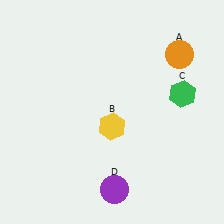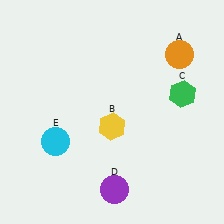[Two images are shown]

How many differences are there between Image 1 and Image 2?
There is 1 difference between the two images.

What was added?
A cyan circle (E) was added in Image 2.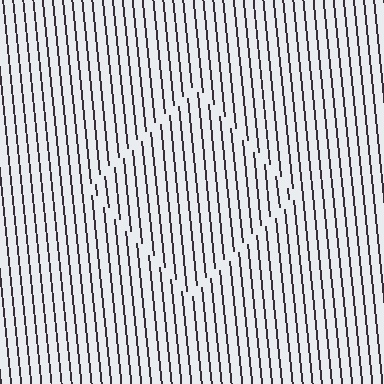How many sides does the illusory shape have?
4 sides — the line-ends trace a square.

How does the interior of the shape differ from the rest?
The interior of the shape contains the same grating, shifted by half a period — the contour is defined by the phase discontinuity where line-ends from the inner and outer gratings abut.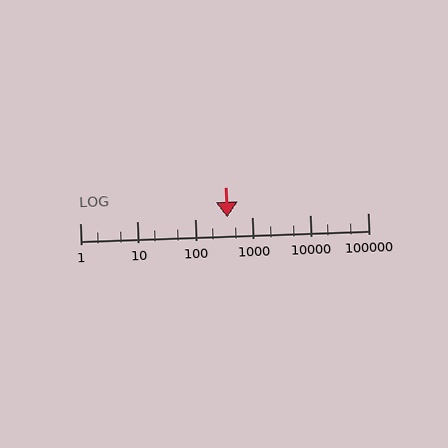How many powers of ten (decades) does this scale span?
The scale spans 5 decades, from 1 to 100000.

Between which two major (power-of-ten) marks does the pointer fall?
The pointer is between 100 and 1000.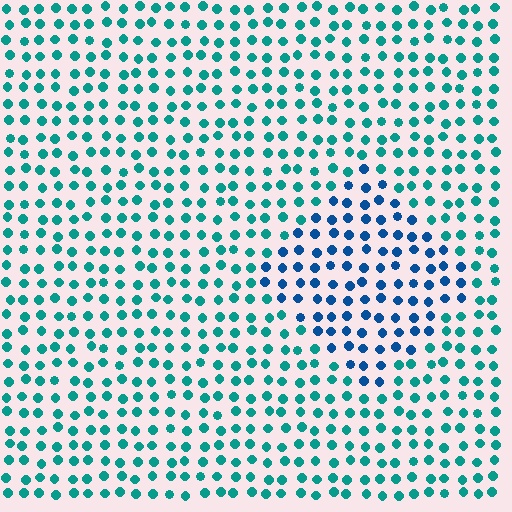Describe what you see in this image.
The image is filled with small teal elements in a uniform arrangement. A diamond-shaped region is visible where the elements are tinted to a slightly different hue, forming a subtle color boundary.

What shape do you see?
I see a diamond.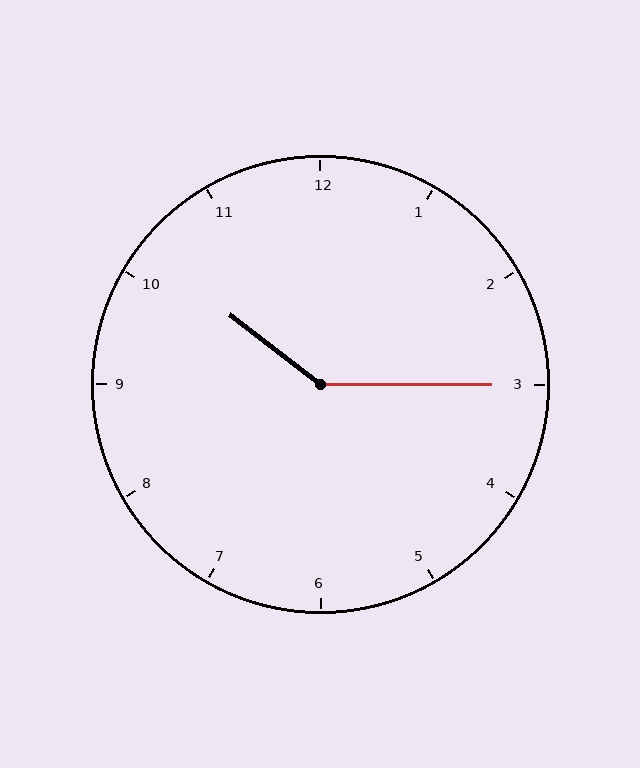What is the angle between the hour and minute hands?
Approximately 142 degrees.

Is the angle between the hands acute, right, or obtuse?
It is obtuse.